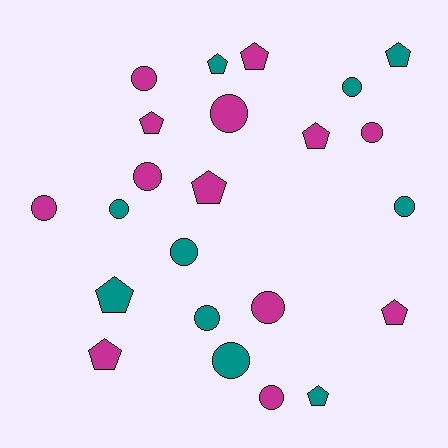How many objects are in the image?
There are 23 objects.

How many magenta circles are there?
There are 7 magenta circles.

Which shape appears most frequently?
Circle, with 13 objects.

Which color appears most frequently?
Magenta, with 13 objects.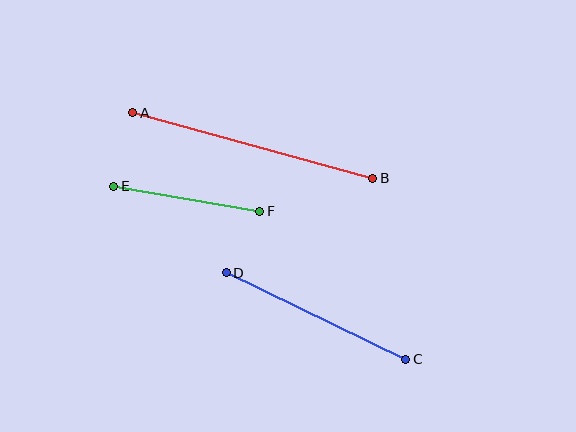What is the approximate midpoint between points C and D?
The midpoint is at approximately (316, 316) pixels.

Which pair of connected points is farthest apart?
Points A and B are farthest apart.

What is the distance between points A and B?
The distance is approximately 249 pixels.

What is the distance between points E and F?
The distance is approximately 148 pixels.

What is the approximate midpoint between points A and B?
The midpoint is at approximately (253, 145) pixels.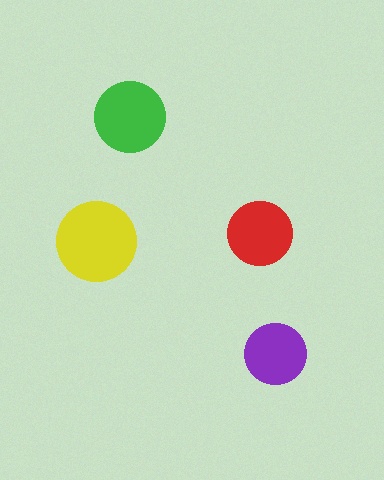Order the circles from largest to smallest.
the yellow one, the green one, the red one, the purple one.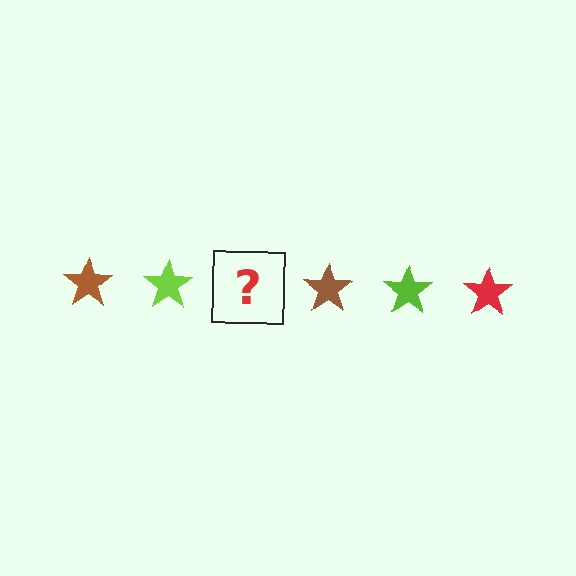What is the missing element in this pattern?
The missing element is a red star.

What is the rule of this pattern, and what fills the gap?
The rule is that the pattern cycles through brown, lime, red stars. The gap should be filled with a red star.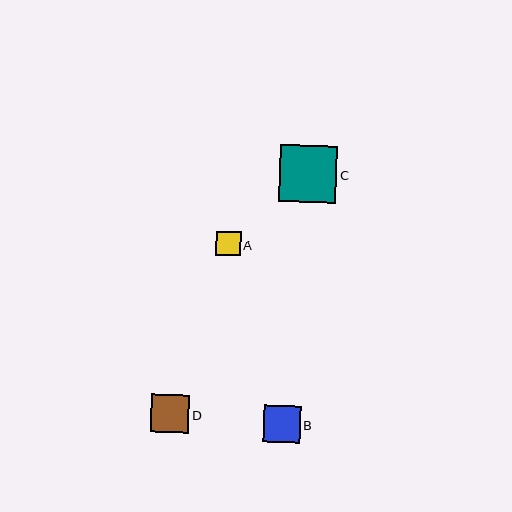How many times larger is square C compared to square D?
Square C is approximately 1.5 times the size of square D.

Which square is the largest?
Square C is the largest with a size of approximately 57 pixels.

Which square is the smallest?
Square A is the smallest with a size of approximately 25 pixels.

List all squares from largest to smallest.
From largest to smallest: C, D, B, A.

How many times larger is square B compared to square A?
Square B is approximately 1.5 times the size of square A.